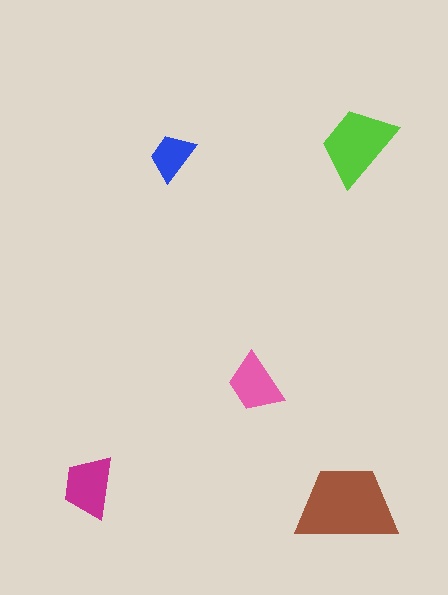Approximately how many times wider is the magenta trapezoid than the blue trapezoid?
About 1.5 times wider.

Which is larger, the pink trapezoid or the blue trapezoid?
The pink one.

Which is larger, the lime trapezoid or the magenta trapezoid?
The lime one.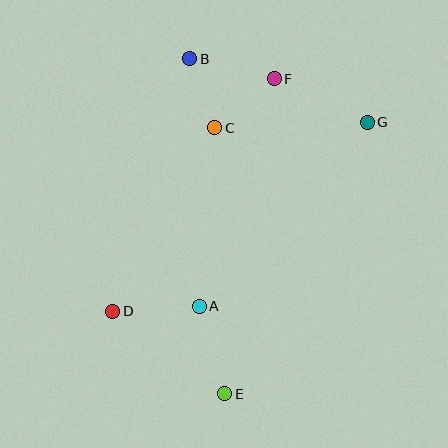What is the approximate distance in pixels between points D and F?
The distance between D and F is approximately 283 pixels.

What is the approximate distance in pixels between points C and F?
The distance between C and F is approximately 78 pixels.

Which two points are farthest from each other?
Points B and E are farthest from each other.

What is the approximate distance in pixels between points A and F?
The distance between A and F is approximately 240 pixels.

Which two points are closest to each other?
Points B and C are closest to each other.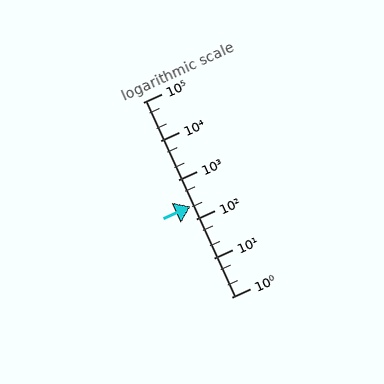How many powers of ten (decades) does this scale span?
The scale spans 5 decades, from 1 to 100000.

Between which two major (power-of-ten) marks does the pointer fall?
The pointer is between 100 and 1000.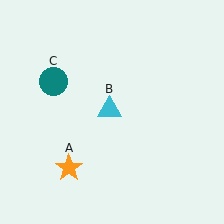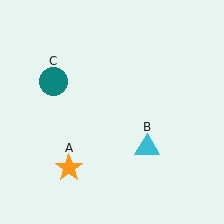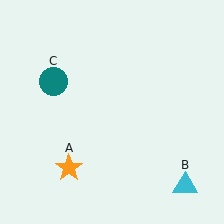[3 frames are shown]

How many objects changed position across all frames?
1 object changed position: cyan triangle (object B).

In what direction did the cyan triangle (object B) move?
The cyan triangle (object B) moved down and to the right.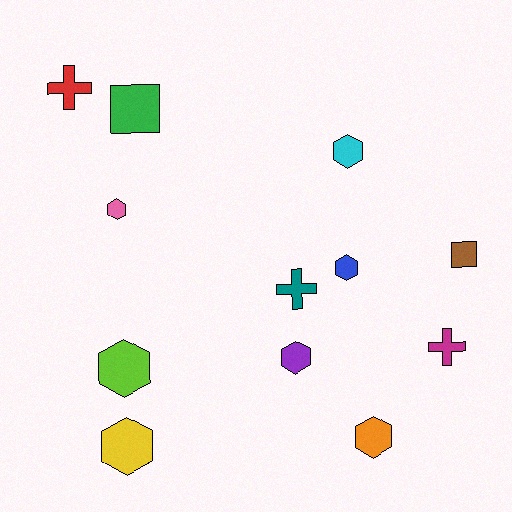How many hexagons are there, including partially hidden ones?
There are 7 hexagons.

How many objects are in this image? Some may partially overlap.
There are 12 objects.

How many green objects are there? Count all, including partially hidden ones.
There is 1 green object.